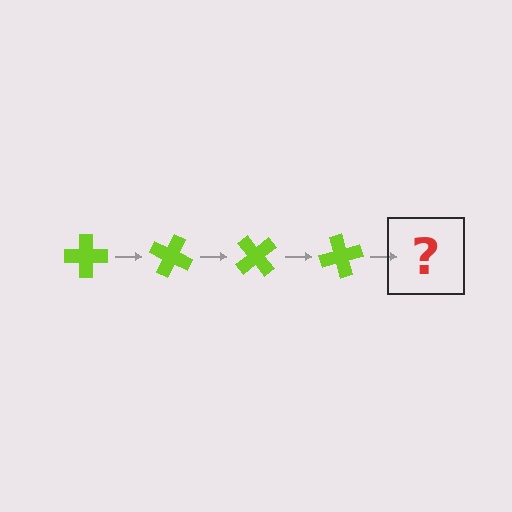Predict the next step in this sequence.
The next step is a lime cross rotated 100 degrees.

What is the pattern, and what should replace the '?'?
The pattern is that the cross rotates 25 degrees each step. The '?' should be a lime cross rotated 100 degrees.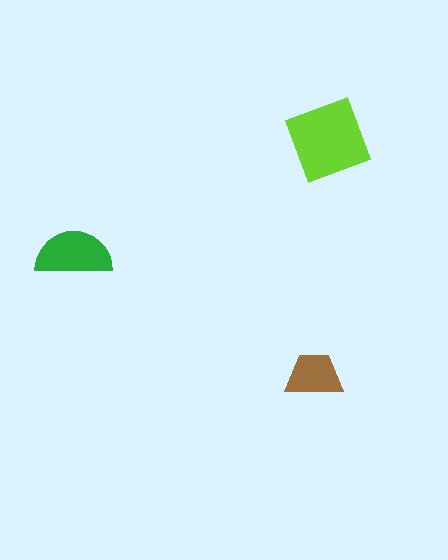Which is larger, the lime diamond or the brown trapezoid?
The lime diamond.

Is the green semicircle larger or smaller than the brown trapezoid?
Larger.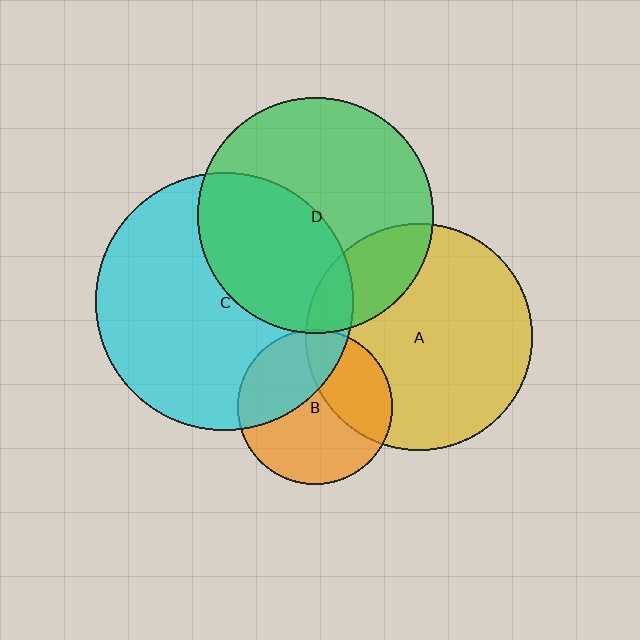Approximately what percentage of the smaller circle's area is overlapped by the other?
Approximately 35%.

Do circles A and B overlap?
Yes.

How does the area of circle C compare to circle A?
Approximately 1.3 times.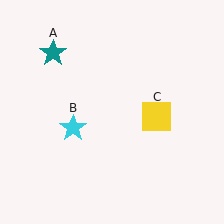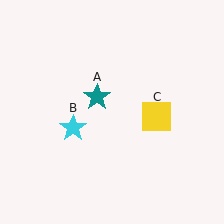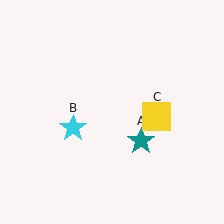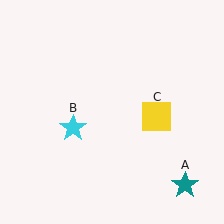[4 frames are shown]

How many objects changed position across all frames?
1 object changed position: teal star (object A).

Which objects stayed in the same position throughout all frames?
Cyan star (object B) and yellow square (object C) remained stationary.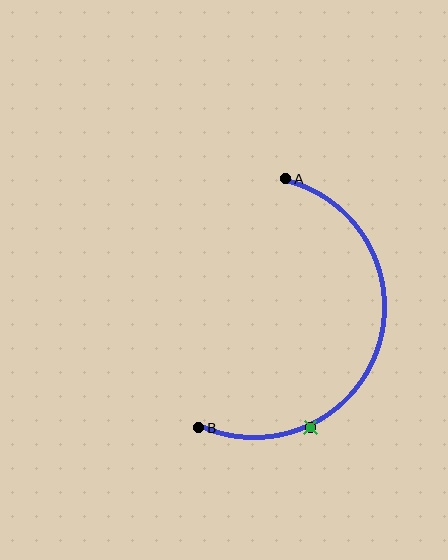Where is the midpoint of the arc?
The arc midpoint is the point on the curve farthest from the straight line joining A and B. It sits to the right of that line.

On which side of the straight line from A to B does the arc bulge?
The arc bulges to the right of the straight line connecting A and B.